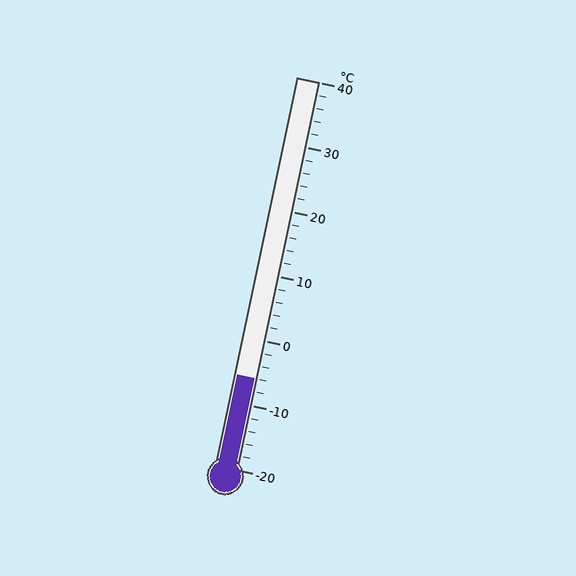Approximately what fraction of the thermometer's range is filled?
The thermometer is filled to approximately 25% of its range.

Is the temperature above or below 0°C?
The temperature is below 0°C.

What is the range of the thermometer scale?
The thermometer scale ranges from -20°C to 40°C.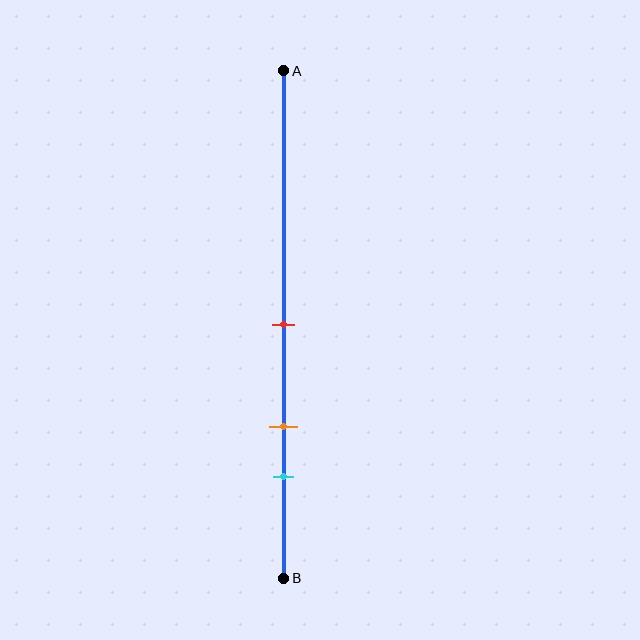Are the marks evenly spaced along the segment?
Yes, the marks are approximately evenly spaced.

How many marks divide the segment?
There are 3 marks dividing the segment.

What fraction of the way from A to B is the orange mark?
The orange mark is approximately 70% (0.7) of the way from A to B.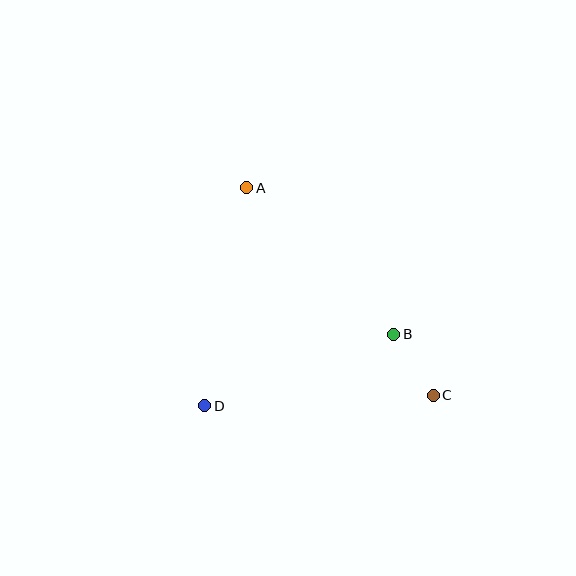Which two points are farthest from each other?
Points A and C are farthest from each other.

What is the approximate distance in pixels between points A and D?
The distance between A and D is approximately 222 pixels.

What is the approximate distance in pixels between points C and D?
The distance between C and D is approximately 229 pixels.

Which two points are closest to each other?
Points B and C are closest to each other.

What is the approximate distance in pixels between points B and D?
The distance between B and D is approximately 202 pixels.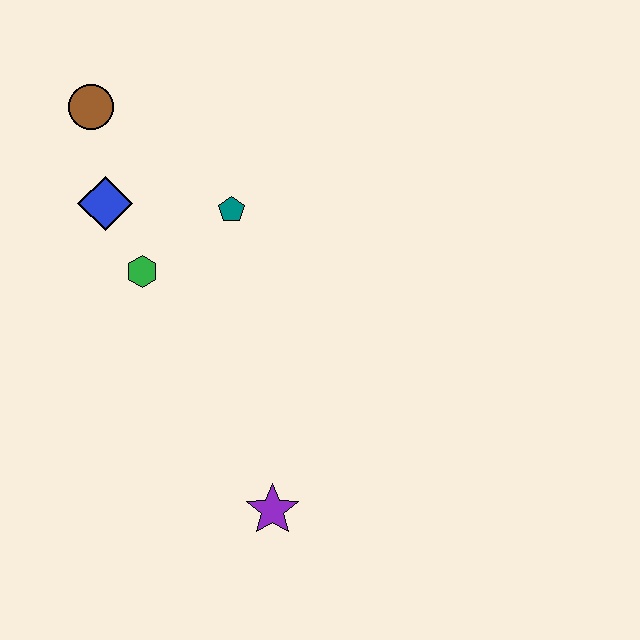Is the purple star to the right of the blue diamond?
Yes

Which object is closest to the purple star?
The green hexagon is closest to the purple star.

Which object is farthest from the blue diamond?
The purple star is farthest from the blue diamond.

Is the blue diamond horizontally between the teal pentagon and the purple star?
No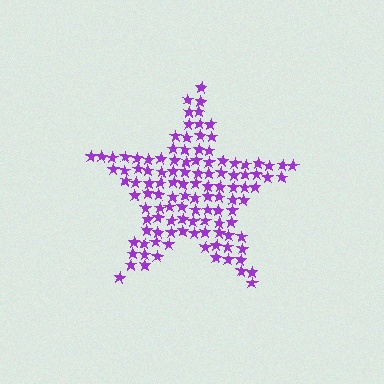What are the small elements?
The small elements are stars.